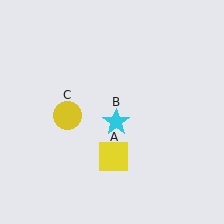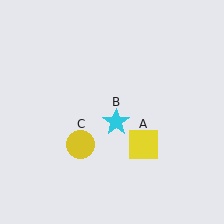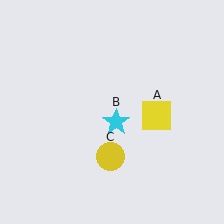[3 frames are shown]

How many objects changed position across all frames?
2 objects changed position: yellow square (object A), yellow circle (object C).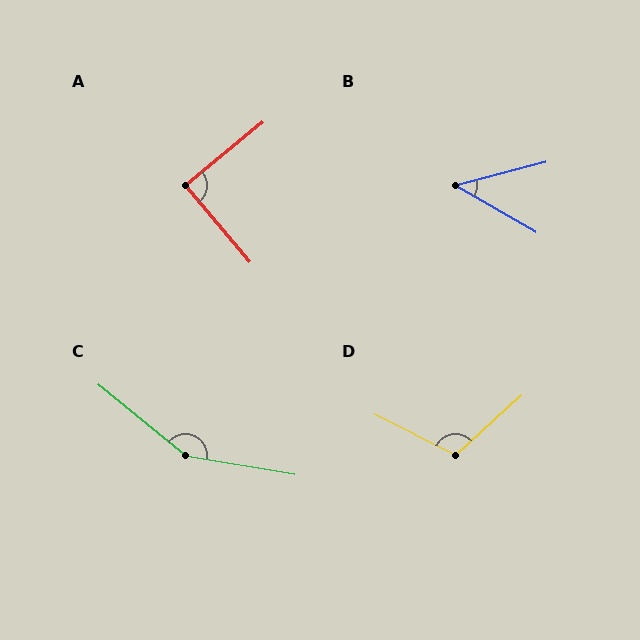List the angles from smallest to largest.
B (45°), A (89°), D (111°), C (151°).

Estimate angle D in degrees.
Approximately 111 degrees.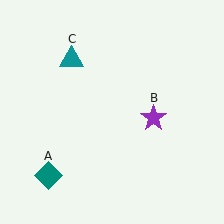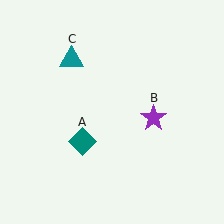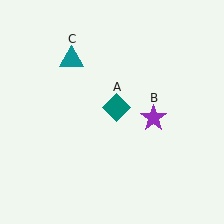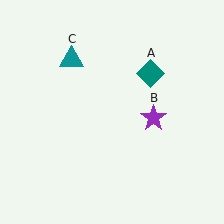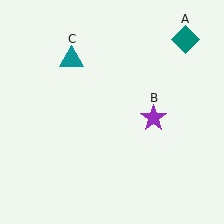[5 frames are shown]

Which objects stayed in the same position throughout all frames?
Purple star (object B) and teal triangle (object C) remained stationary.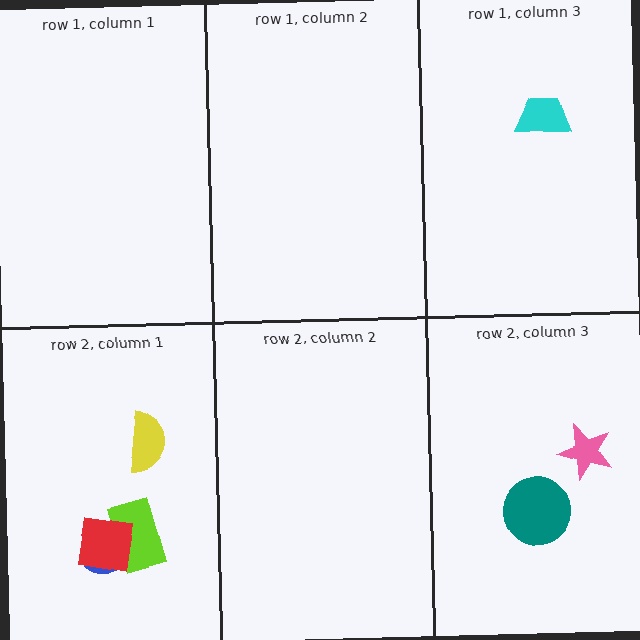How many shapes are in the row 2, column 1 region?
4.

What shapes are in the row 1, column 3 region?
The cyan trapezoid.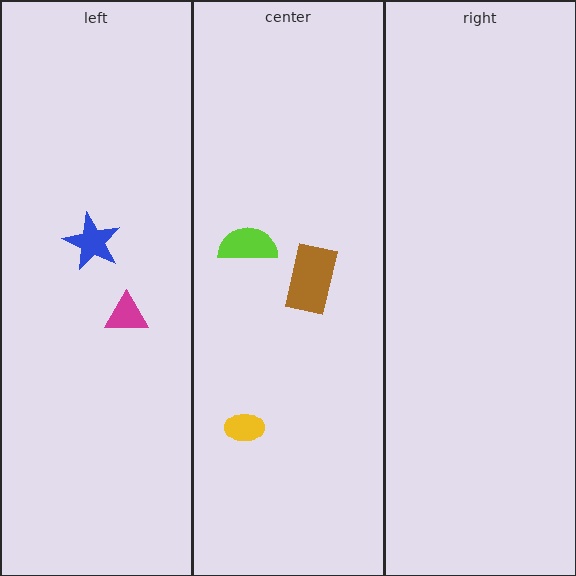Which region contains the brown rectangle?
The center region.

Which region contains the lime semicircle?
The center region.